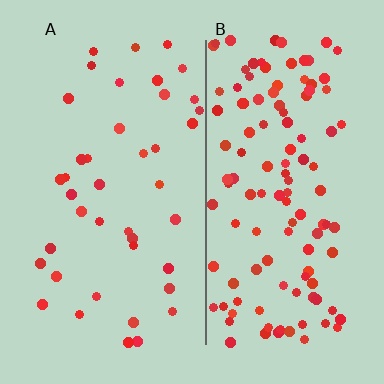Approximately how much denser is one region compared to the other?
Approximately 2.9× — region B over region A.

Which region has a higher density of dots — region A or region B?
B (the right).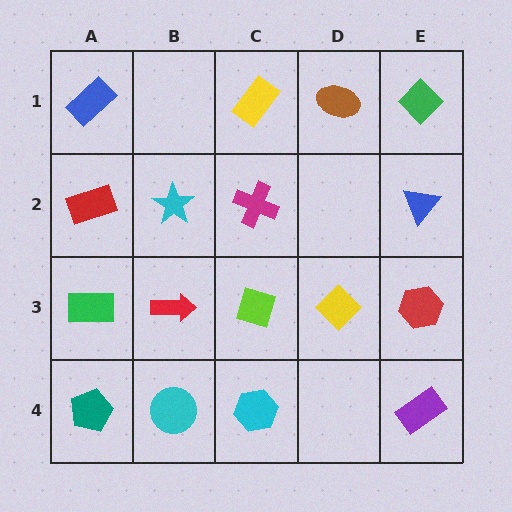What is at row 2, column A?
A red rectangle.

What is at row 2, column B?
A cyan star.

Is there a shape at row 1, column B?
No, that cell is empty.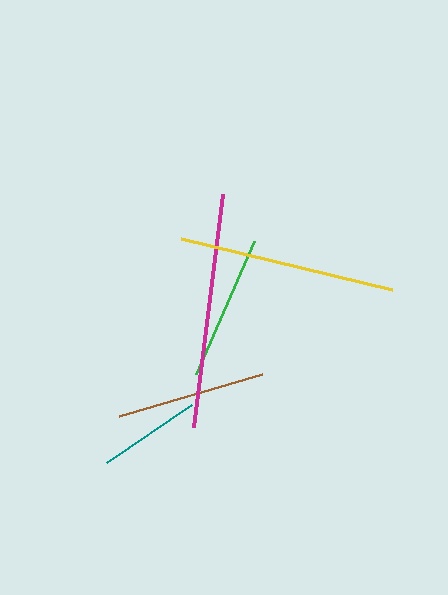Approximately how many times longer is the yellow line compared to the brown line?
The yellow line is approximately 1.5 times the length of the brown line.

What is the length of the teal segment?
The teal segment is approximately 103 pixels long.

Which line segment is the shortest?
The teal line is the shortest at approximately 103 pixels.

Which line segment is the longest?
The magenta line is the longest at approximately 235 pixels.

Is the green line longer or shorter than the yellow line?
The yellow line is longer than the green line.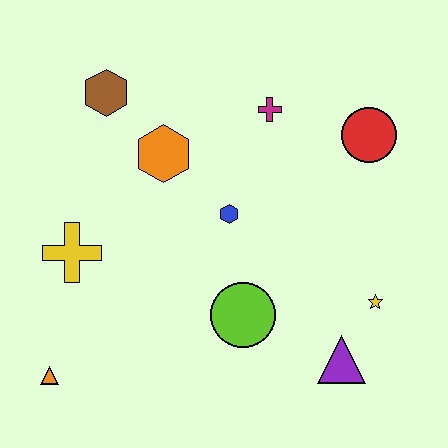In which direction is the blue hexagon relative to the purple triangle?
The blue hexagon is above the purple triangle.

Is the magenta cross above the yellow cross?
Yes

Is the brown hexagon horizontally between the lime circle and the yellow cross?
Yes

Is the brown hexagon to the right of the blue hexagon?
No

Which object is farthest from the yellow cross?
The red circle is farthest from the yellow cross.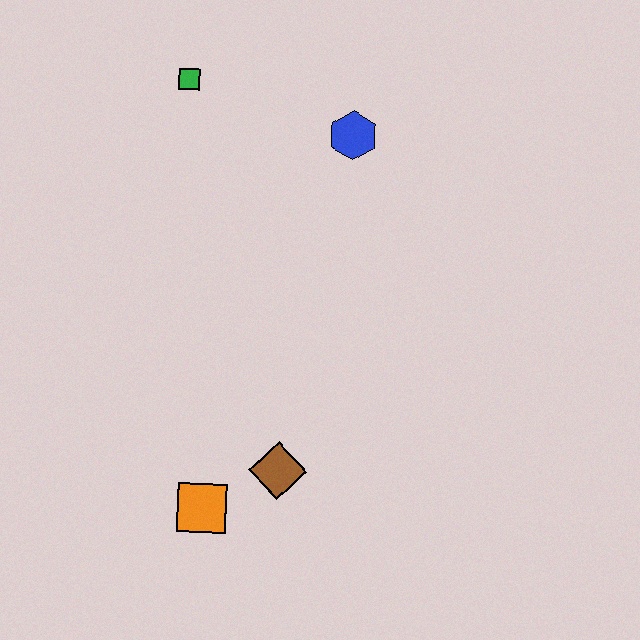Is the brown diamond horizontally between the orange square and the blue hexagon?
Yes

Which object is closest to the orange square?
The brown diamond is closest to the orange square.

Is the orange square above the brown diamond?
No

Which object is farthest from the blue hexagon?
The orange square is farthest from the blue hexagon.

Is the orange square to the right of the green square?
Yes